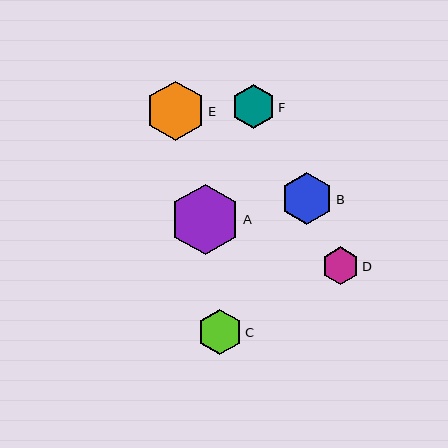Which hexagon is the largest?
Hexagon A is the largest with a size of approximately 70 pixels.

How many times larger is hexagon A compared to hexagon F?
Hexagon A is approximately 1.6 times the size of hexagon F.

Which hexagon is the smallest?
Hexagon D is the smallest with a size of approximately 38 pixels.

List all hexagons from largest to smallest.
From largest to smallest: A, E, B, C, F, D.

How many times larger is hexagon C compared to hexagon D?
Hexagon C is approximately 1.2 times the size of hexagon D.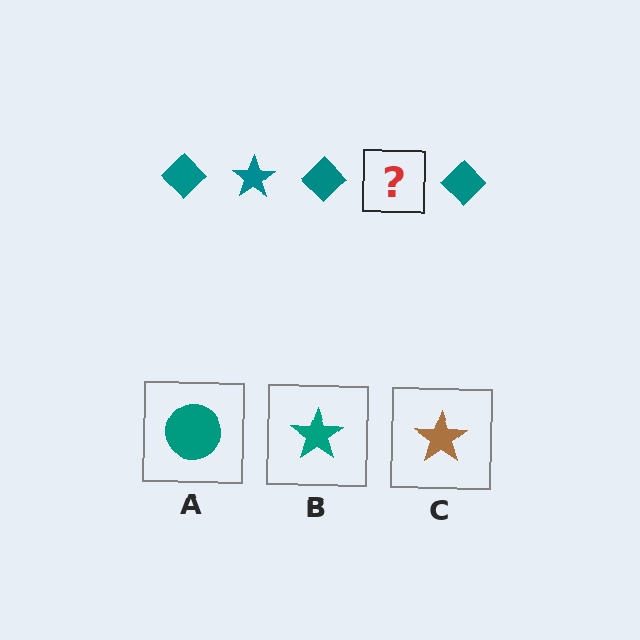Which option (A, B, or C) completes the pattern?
B.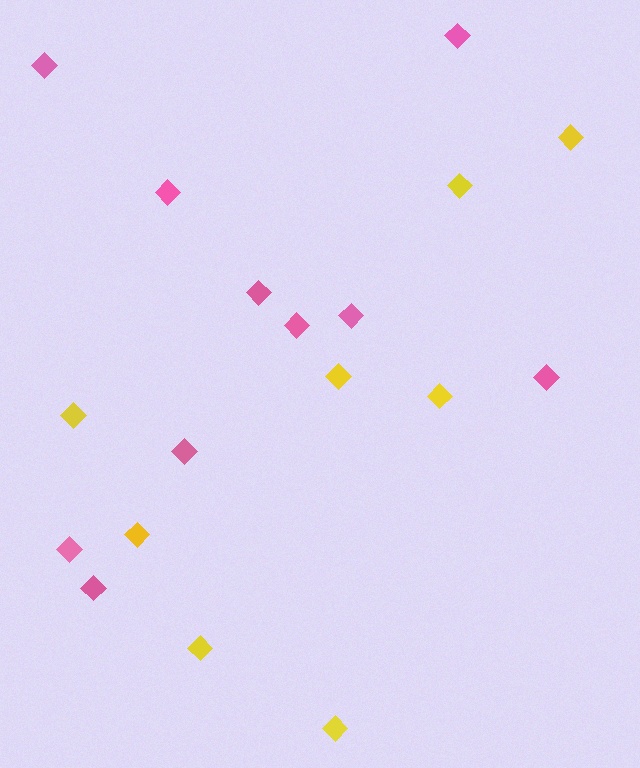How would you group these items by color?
There are 2 groups: one group of yellow diamonds (8) and one group of pink diamonds (10).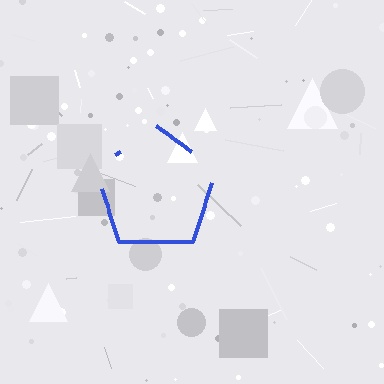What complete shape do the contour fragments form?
The contour fragments form a pentagon.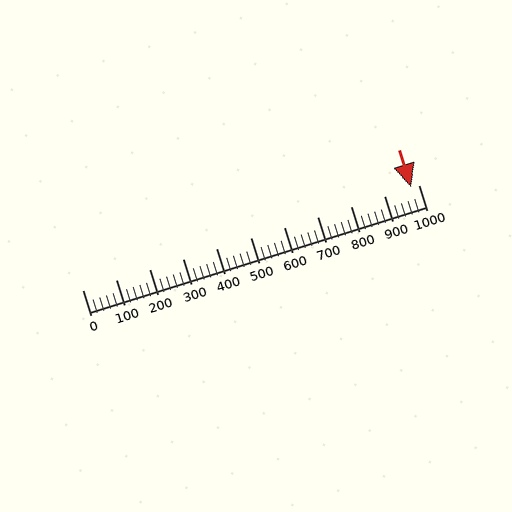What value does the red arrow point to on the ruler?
The red arrow points to approximately 980.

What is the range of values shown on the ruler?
The ruler shows values from 0 to 1000.